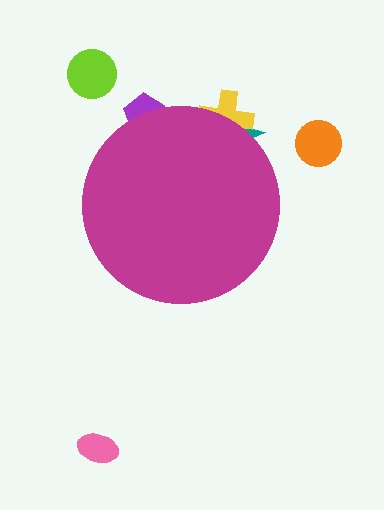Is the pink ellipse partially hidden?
No, the pink ellipse is fully visible.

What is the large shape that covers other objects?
A magenta circle.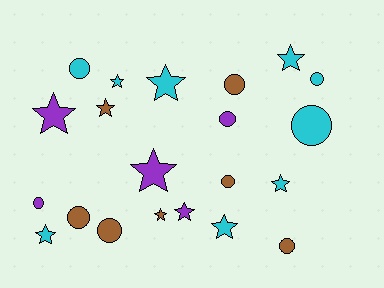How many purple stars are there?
There are 3 purple stars.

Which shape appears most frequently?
Star, with 11 objects.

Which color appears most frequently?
Cyan, with 9 objects.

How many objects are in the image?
There are 21 objects.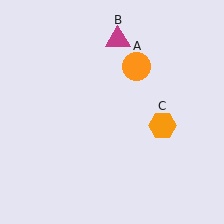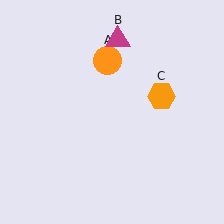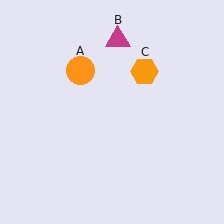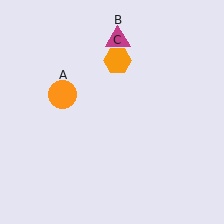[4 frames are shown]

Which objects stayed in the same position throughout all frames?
Magenta triangle (object B) remained stationary.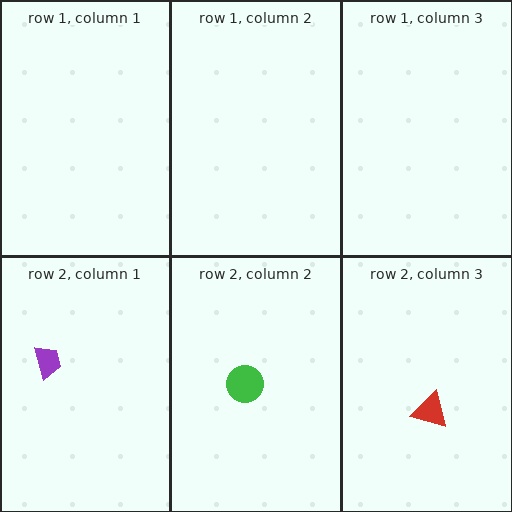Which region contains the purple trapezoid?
The row 2, column 1 region.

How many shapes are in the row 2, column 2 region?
1.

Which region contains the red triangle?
The row 2, column 3 region.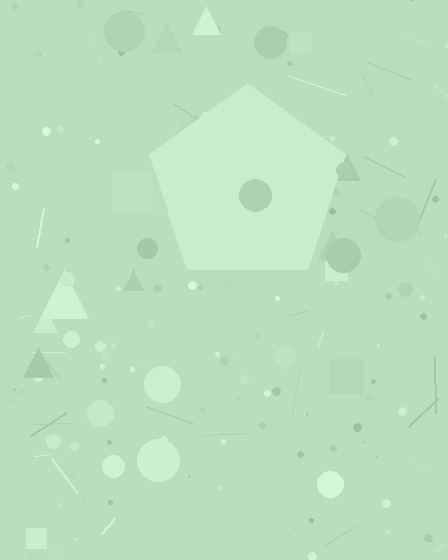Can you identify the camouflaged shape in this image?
The camouflaged shape is a pentagon.